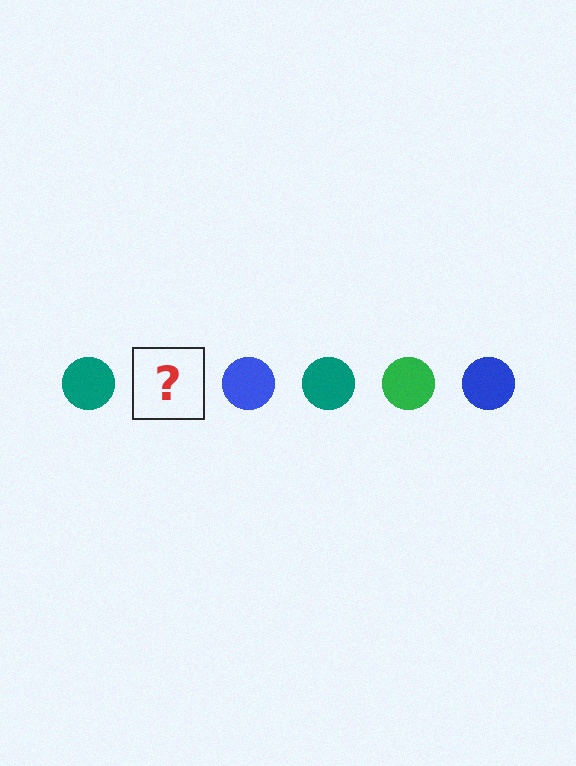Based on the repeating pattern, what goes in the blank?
The blank should be a green circle.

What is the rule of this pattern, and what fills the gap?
The rule is that the pattern cycles through teal, green, blue circles. The gap should be filled with a green circle.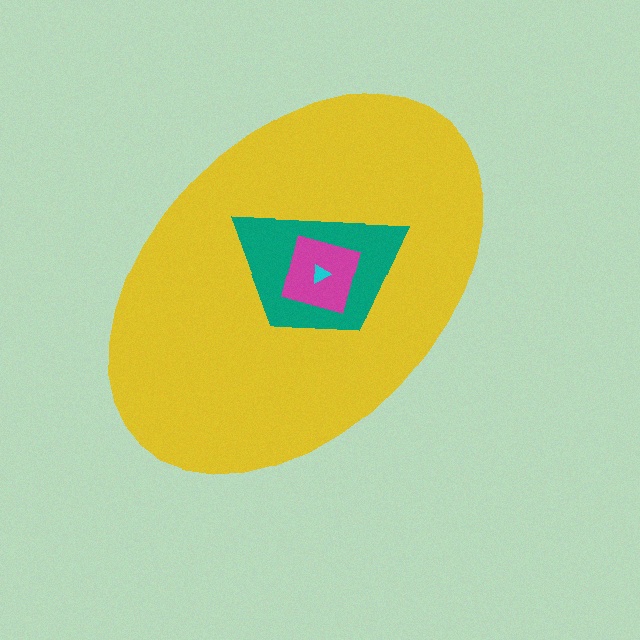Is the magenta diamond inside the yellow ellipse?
Yes.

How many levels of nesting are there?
4.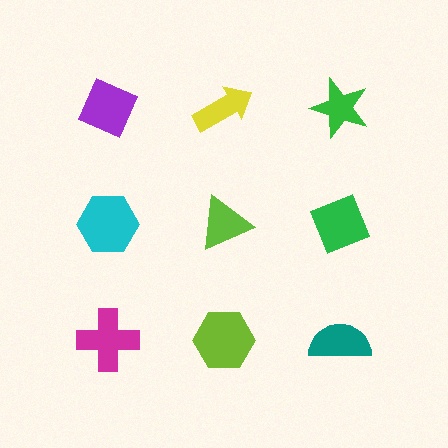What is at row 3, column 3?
A teal semicircle.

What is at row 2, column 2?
A lime triangle.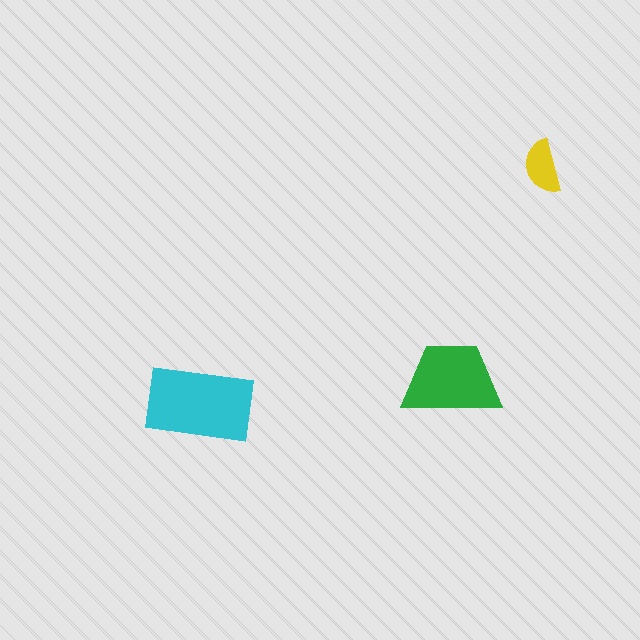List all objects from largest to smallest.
The cyan rectangle, the green trapezoid, the yellow semicircle.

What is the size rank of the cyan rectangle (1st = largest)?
1st.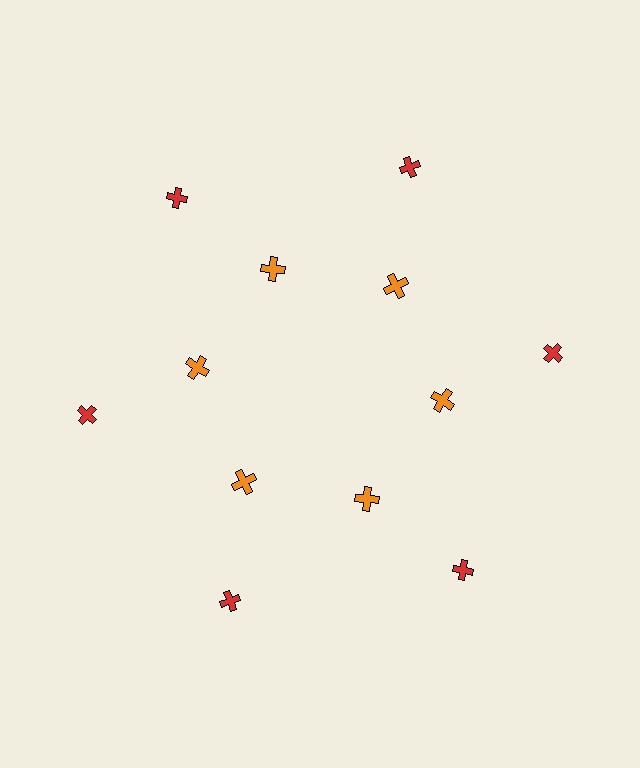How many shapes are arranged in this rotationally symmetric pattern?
There are 12 shapes, arranged in 6 groups of 2.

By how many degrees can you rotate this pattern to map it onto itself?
The pattern maps onto itself every 60 degrees of rotation.